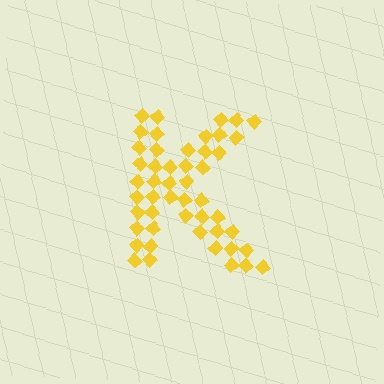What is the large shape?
The large shape is the letter K.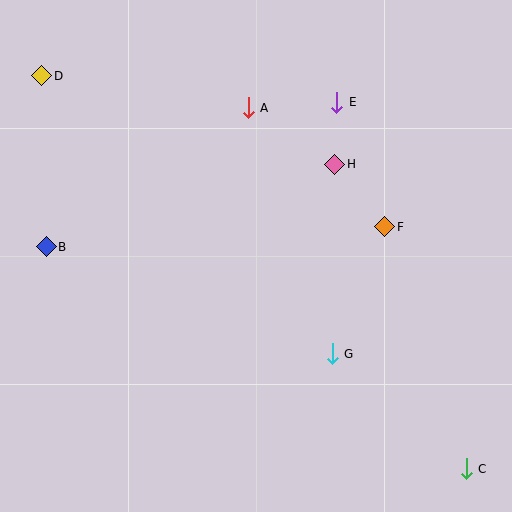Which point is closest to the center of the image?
Point H at (335, 164) is closest to the center.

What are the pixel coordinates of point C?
Point C is at (466, 469).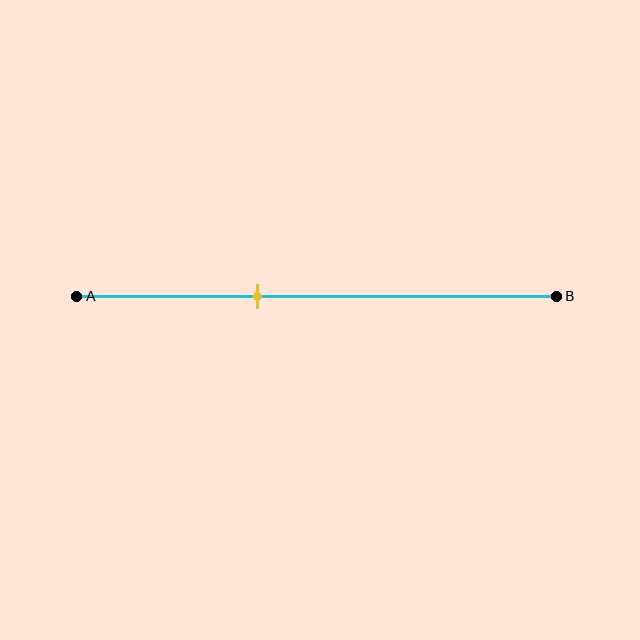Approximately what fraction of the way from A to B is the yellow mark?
The yellow mark is approximately 40% of the way from A to B.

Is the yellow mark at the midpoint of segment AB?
No, the mark is at about 40% from A, not at the 50% midpoint.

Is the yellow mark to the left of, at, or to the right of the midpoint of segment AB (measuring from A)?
The yellow mark is to the left of the midpoint of segment AB.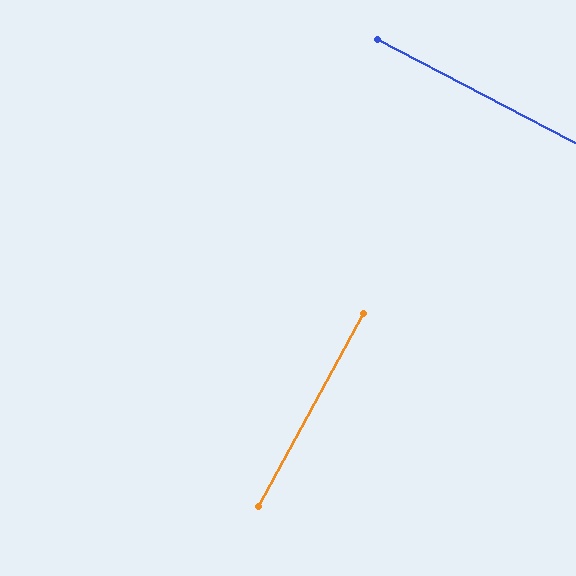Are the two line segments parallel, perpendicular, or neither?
Perpendicular — they meet at approximately 89°.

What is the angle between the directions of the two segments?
Approximately 89 degrees.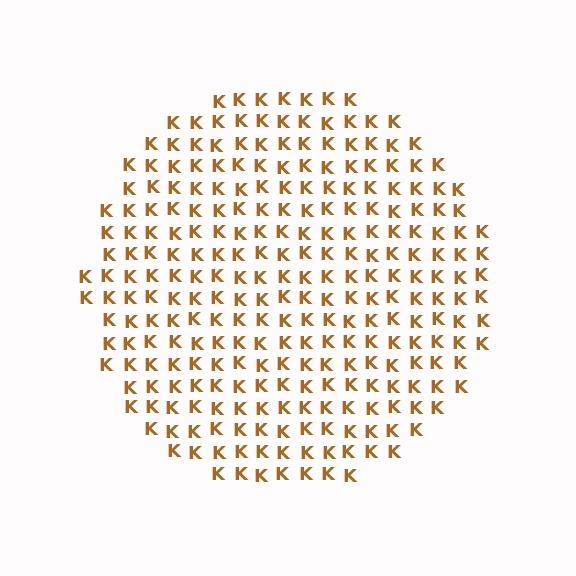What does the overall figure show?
The overall figure shows a circle.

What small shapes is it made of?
It is made of small letter K's.